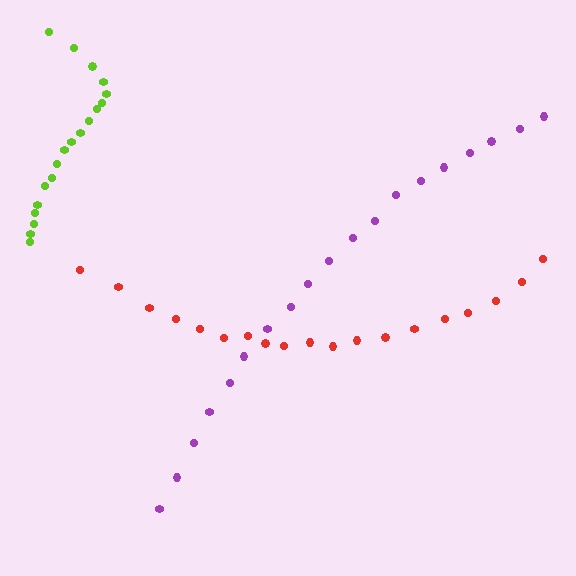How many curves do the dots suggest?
There are 3 distinct paths.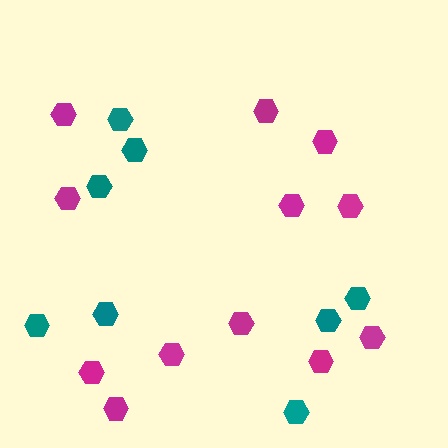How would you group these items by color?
There are 2 groups: one group of magenta hexagons (12) and one group of teal hexagons (8).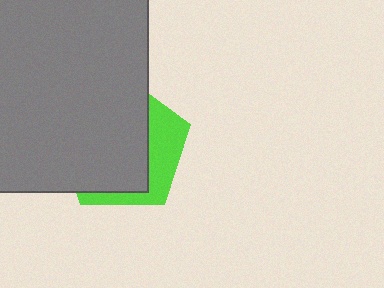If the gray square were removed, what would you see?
You would see the complete lime pentagon.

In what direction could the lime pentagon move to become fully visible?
The lime pentagon could move right. That would shift it out from behind the gray square entirely.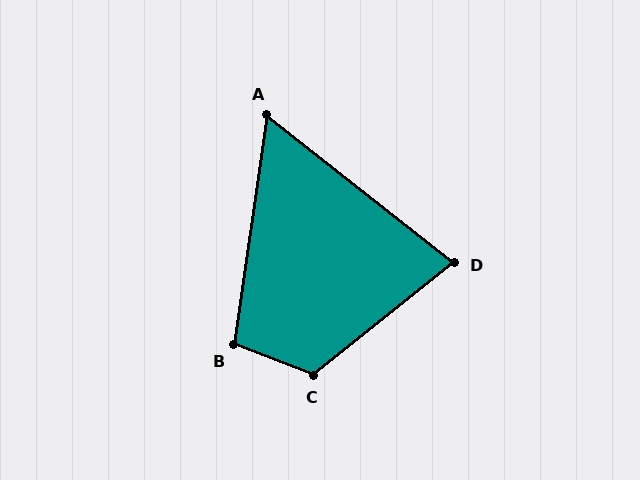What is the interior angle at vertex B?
Approximately 103 degrees (obtuse).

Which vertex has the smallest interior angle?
A, at approximately 60 degrees.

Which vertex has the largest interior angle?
C, at approximately 120 degrees.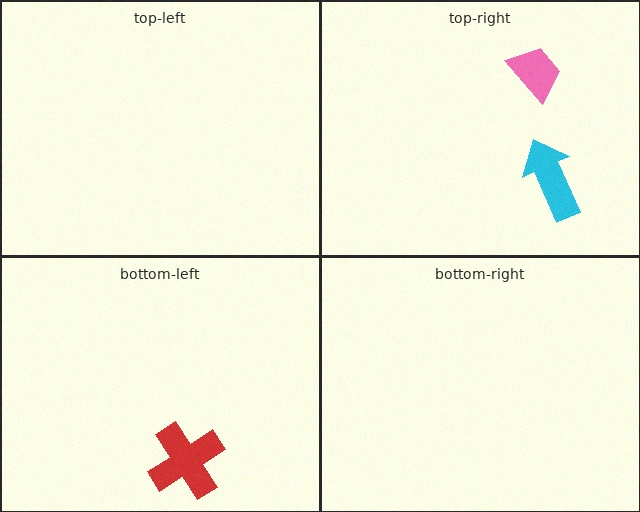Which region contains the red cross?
The bottom-left region.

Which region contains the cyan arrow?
The top-right region.